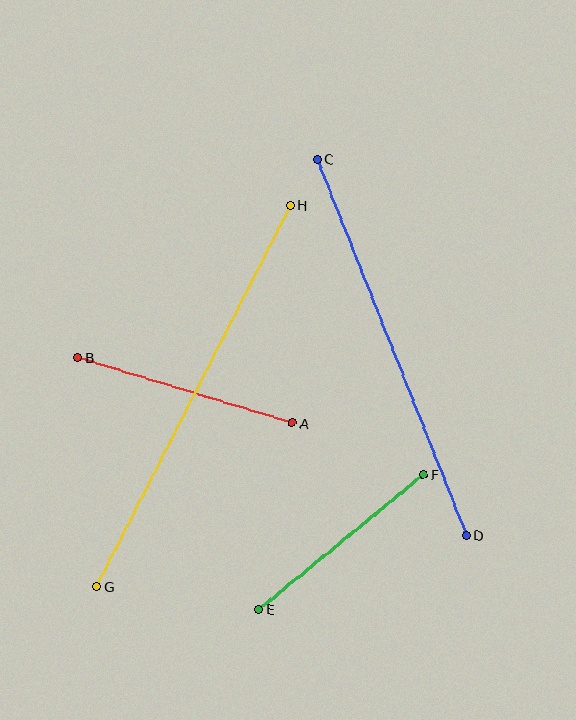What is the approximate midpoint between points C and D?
The midpoint is at approximately (392, 347) pixels.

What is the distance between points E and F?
The distance is approximately 213 pixels.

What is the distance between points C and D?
The distance is approximately 405 pixels.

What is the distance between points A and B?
The distance is approximately 224 pixels.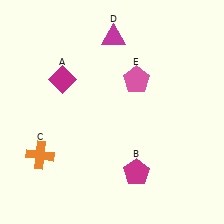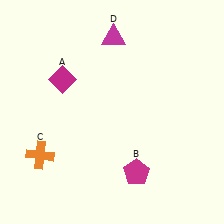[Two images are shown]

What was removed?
The pink pentagon (E) was removed in Image 2.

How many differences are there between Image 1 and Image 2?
There is 1 difference between the two images.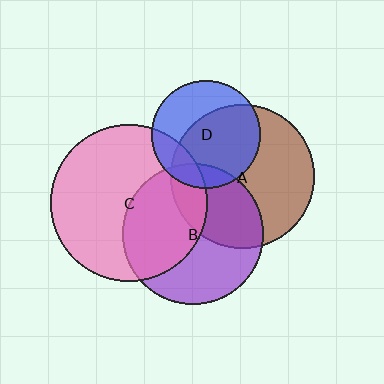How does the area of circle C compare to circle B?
Approximately 1.2 times.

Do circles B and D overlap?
Yes.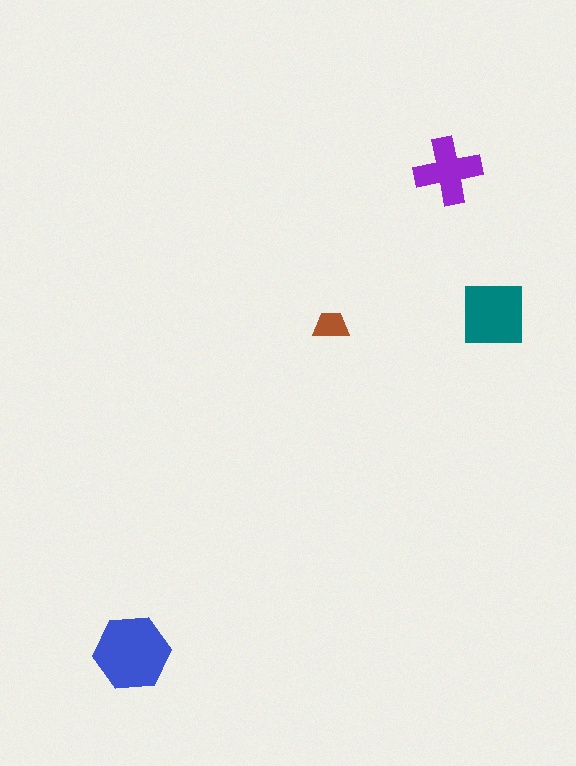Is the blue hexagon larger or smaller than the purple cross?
Larger.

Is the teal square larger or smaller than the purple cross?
Larger.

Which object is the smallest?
The brown trapezoid.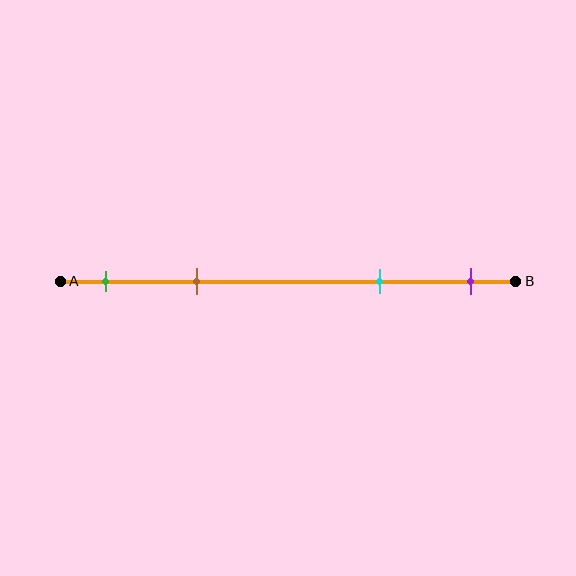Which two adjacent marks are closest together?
The green and brown marks are the closest adjacent pair.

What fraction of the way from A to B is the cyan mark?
The cyan mark is approximately 70% (0.7) of the way from A to B.